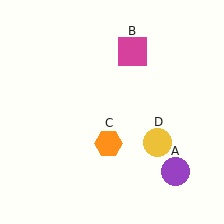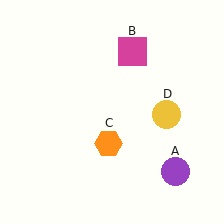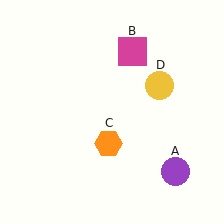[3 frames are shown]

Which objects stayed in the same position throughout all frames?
Purple circle (object A) and magenta square (object B) and orange hexagon (object C) remained stationary.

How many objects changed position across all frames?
1 object changed position: yellow circle (object D).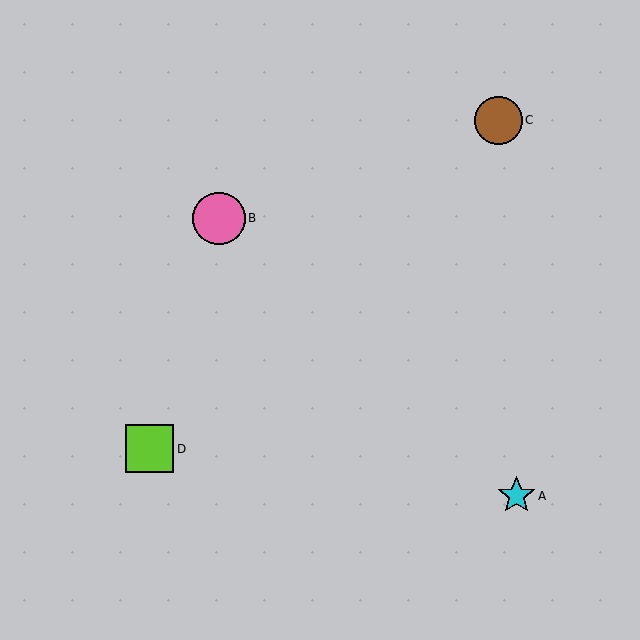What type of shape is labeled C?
Shape C is a brown circle.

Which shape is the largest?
The pink circle (labeled B) is the largest.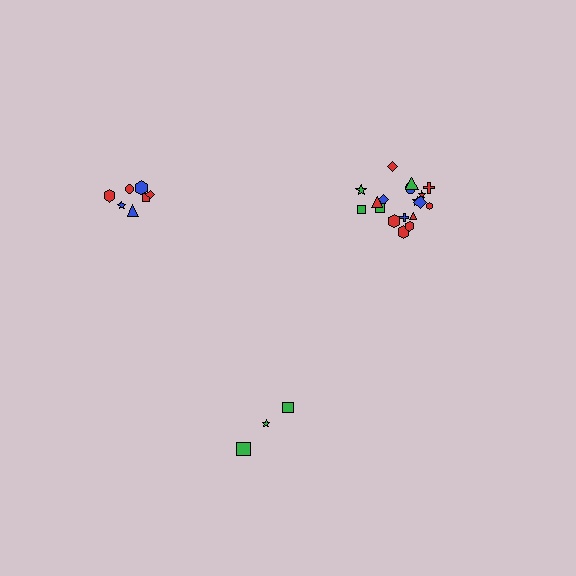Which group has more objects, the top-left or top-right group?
The top-right group.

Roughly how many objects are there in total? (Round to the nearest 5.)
Roughly 30 objects in total.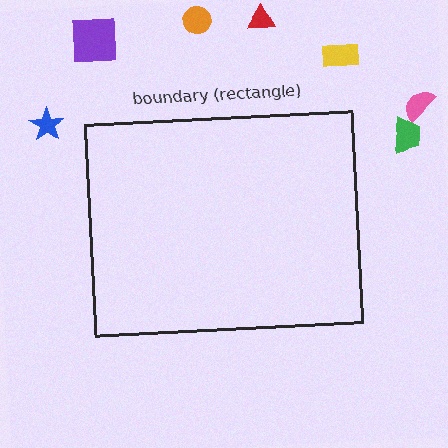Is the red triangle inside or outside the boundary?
Outside.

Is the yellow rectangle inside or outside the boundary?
Outside.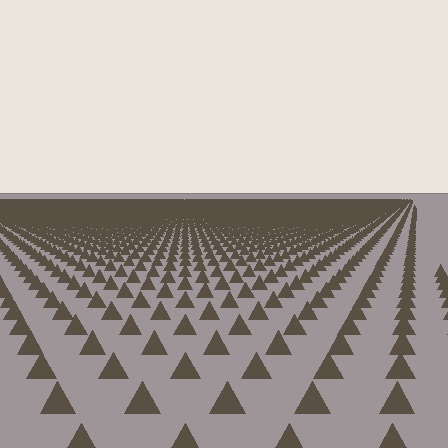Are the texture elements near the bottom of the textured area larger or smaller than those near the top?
Larger. Near the bottom, elements are closer to the viewer and appear at a bigger on-screen size.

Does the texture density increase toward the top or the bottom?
Density increases toward the top.